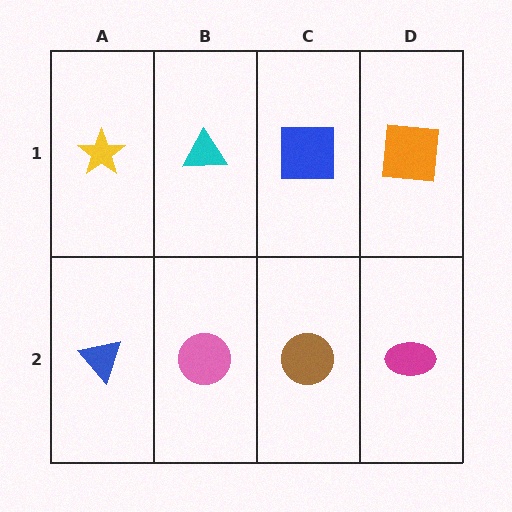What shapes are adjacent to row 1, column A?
A blue triangle (row 2, column A), a cyan triangle (row 1, column B).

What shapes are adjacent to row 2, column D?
An orange square (row 1, column D), a brown circle (row 2, column C).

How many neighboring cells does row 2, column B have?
3.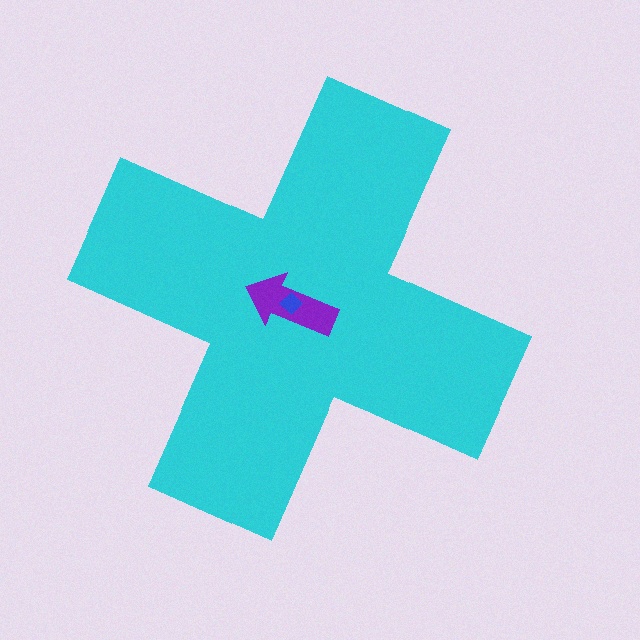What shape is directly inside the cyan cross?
The purple arrow.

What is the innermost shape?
The blue diamond.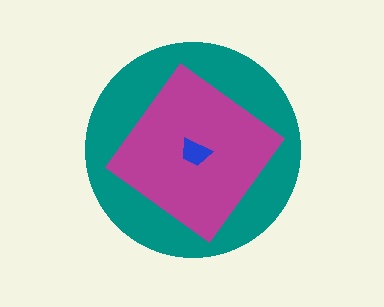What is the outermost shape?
The teal circle.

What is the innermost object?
The blue trapezoid.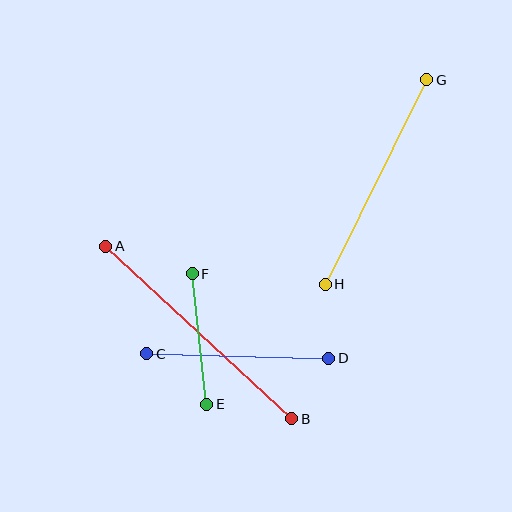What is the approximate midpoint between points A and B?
The midpoint is at approximately (199, 333) pixels.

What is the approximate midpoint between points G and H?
The midpoint is at approximately (376, 182) pixels.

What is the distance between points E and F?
The distance is approximately 131 pixels.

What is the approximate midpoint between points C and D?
The midpoint is at approximately (238, 356) pixels.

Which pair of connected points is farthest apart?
Points A and B are farthest apart.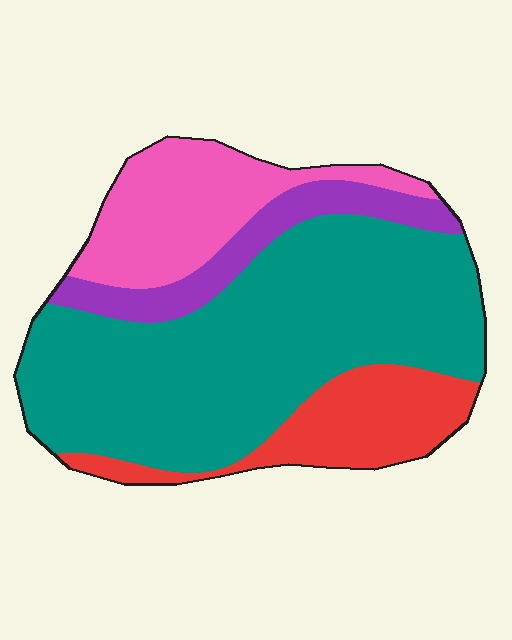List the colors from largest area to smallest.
From largest to smallest: teal, pink, red, purple.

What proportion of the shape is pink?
Pink covers about 20% of the shape.